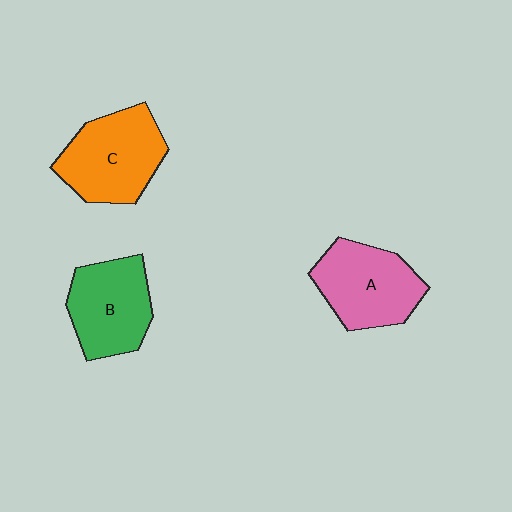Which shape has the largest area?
Shape C (orange).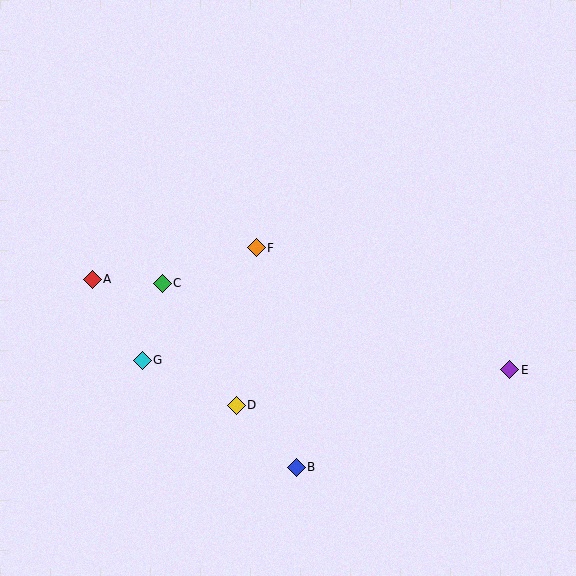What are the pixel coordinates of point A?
Point A is at (92, 279).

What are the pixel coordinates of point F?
Point F is at (256, 248).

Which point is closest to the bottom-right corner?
Point E is closest to the bottom-right corner.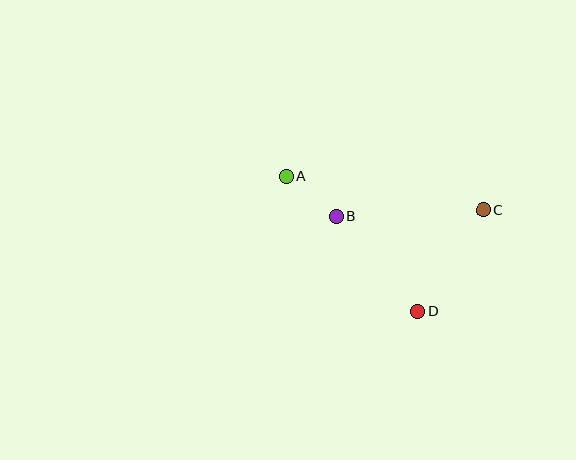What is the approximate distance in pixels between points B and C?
The distance between B and C is approximately 147 pixels.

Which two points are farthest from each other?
Points A and C are farthest from each other.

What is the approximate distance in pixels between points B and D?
The distance between B and D is approximately 125 pixels.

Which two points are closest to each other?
Points A and B are closest to each other.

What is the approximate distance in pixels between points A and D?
The distance between A and D is approximately 189 pixels.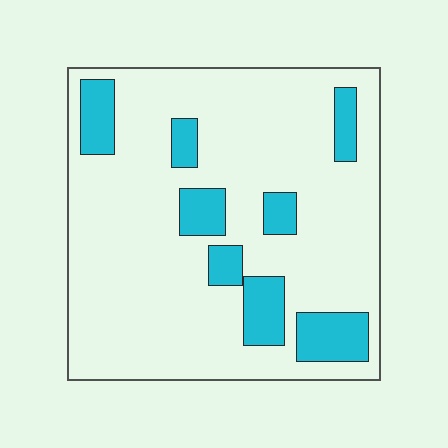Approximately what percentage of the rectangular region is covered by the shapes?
Approximately 20%.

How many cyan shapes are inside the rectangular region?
8.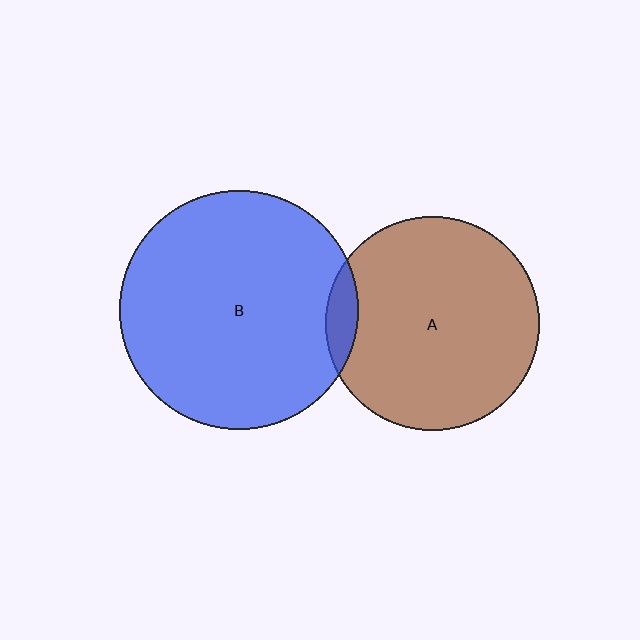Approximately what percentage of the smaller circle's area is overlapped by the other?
Approximately 5%.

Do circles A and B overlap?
Yes.